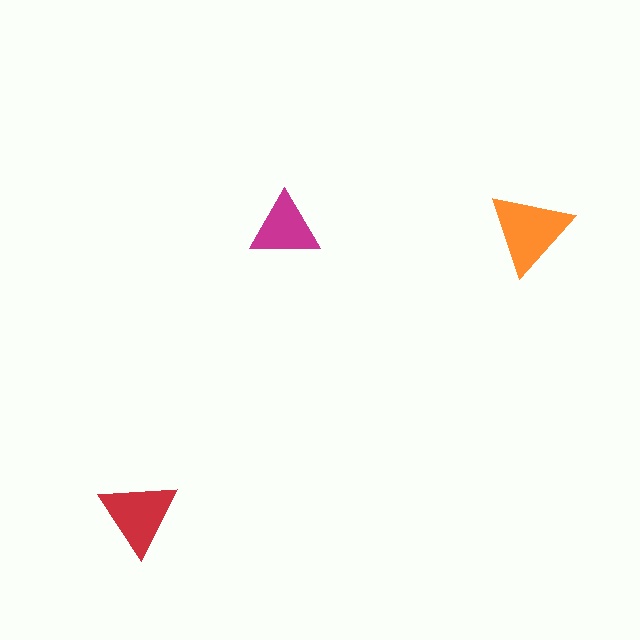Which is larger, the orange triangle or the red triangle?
The orange one.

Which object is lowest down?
The red triangle is bottommost.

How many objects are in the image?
There are 3 objects in the image.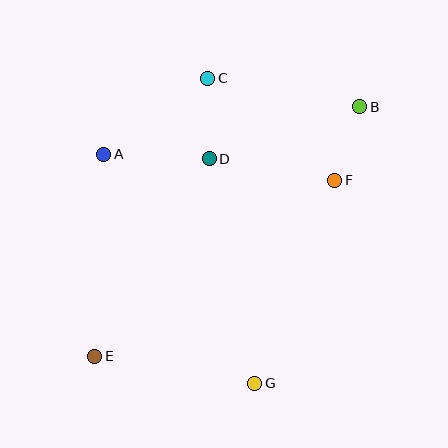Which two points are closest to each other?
Points B and F are closest to each other.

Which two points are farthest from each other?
Points B and E are farthest from each other.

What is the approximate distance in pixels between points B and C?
The distance between B and C is approximately 155 pixels.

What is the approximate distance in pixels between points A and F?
The distance between A and F is approximately 232 pixels.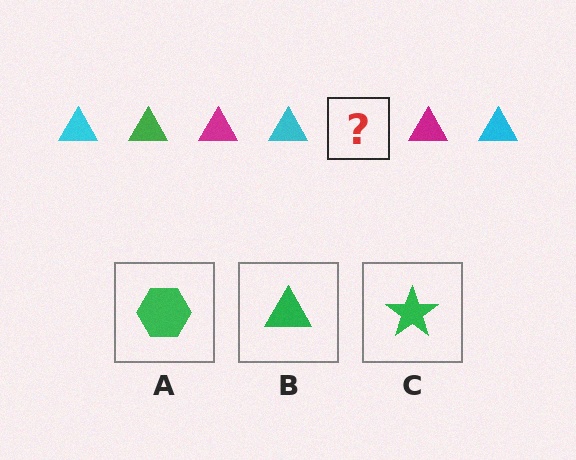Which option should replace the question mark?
Option B.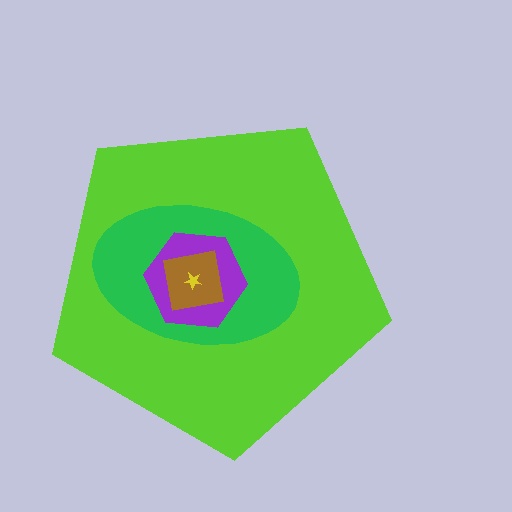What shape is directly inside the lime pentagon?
The green ellipse.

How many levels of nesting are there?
5.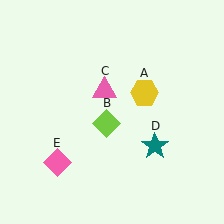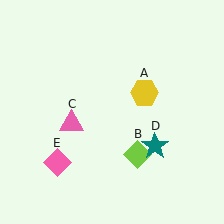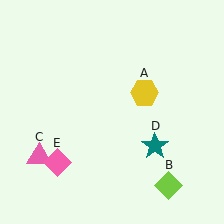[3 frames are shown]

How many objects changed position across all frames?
2 objects changed position: lime diamond (object B), pink triangle (object C).